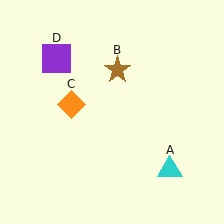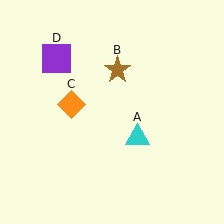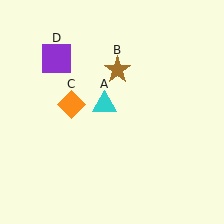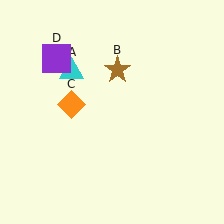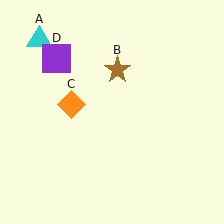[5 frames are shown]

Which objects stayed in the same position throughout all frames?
Brown star (object B) and orange diamond (object C) and purple square (object D) remained stationary.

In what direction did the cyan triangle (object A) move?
The cyan triangle (object A) moved up and to the left.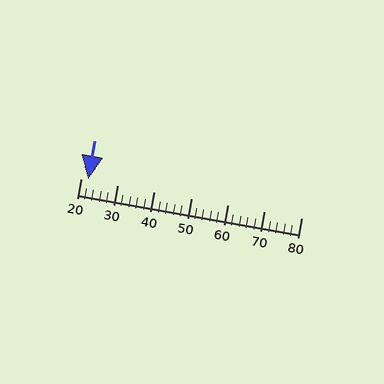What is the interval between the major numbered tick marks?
The major tick marks are spaced 10 units apart.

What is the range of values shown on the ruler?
The ruler shows values from 20 to 80.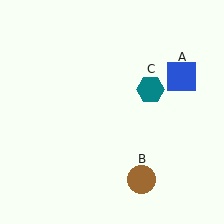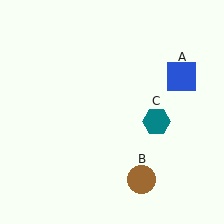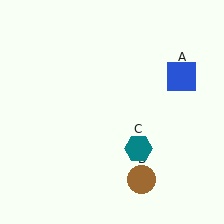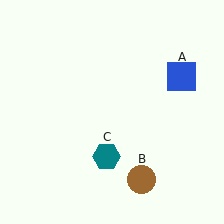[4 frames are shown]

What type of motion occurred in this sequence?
The teal hexagon (object C) rotated clockwise around the center of the scene.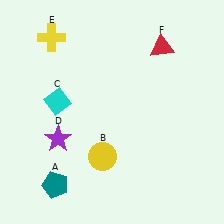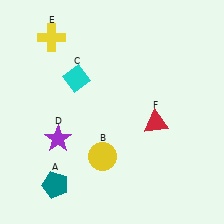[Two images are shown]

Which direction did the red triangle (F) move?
The red triangle (F) moved down.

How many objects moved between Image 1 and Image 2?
2 objects moved between the two images.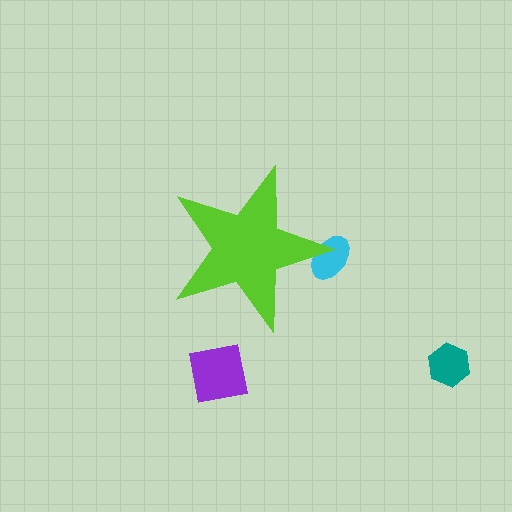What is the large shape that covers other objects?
A lime star.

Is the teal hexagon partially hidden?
No, the teal hexagon is fully visible.